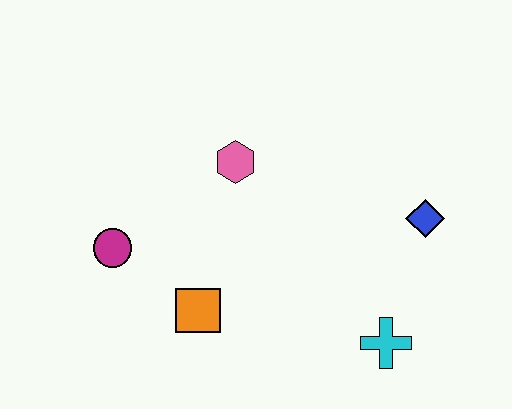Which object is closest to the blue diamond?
The cyan cross is closest to the blue diamond.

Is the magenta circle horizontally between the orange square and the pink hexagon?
No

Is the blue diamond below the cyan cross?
No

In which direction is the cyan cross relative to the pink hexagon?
The cyan cross is below the pink hexagon.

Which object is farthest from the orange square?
The blue diamond is farthest from the orange square.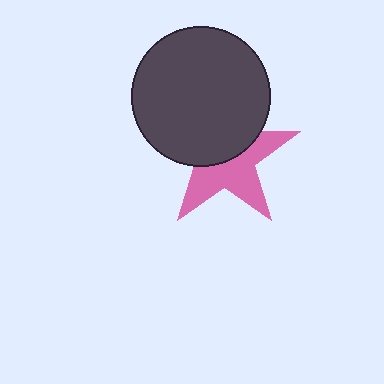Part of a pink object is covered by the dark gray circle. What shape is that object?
It is a star.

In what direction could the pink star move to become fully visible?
The pink star could move down. That would shift it out from behind the dark gray circle entirely.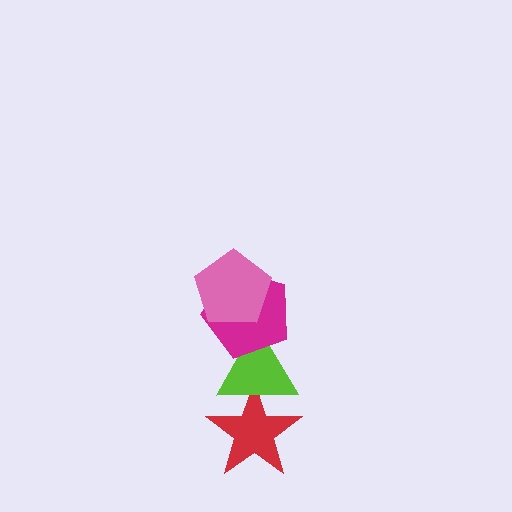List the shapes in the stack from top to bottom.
From top to bottom: the pink pentagon, the magenta pentagon, the lime triangle, the red star.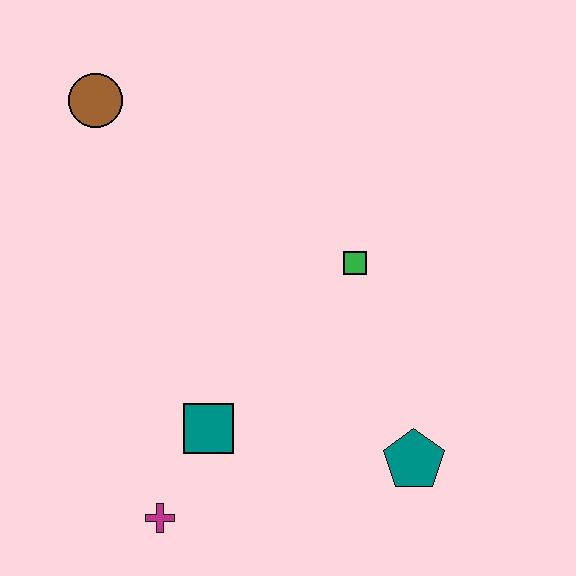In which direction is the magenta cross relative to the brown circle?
The magenta cross is below the brown circle.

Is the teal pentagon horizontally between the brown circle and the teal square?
No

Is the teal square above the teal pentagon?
Yes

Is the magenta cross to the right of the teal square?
No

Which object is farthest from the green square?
The magenta cross is farthest from the green square.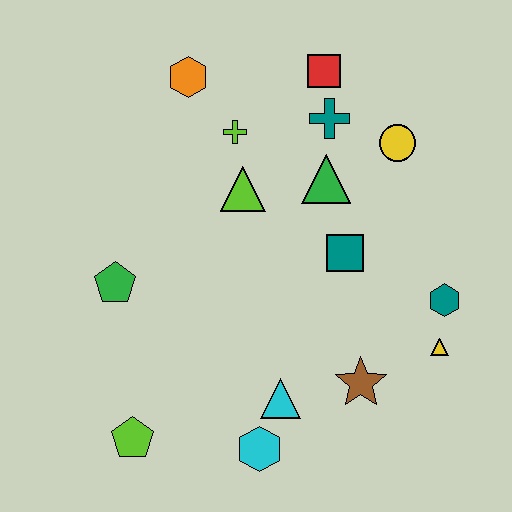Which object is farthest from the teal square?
The lime pentagon is farthest from the teal square.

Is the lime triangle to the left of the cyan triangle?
Yes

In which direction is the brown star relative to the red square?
The brown star is below the red square.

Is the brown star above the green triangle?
No